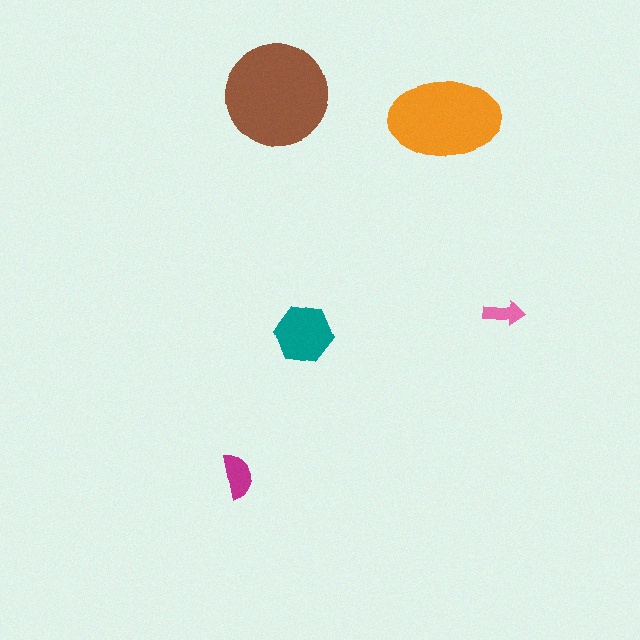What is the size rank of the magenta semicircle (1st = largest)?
4th.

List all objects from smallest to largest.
The pink arrow, the magenta semicircle, the teal hexagon, the orange ellipse, the brown circle.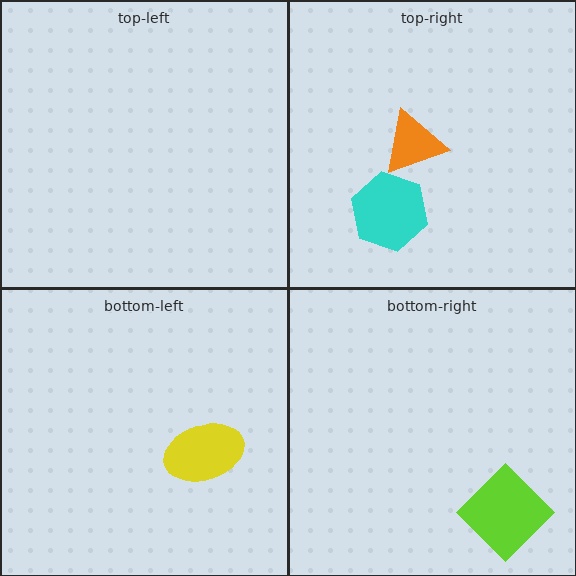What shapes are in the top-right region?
The cyan hexagon, the orange triangle.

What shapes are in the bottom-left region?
The yellow ellipse.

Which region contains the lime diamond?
The bottom-right region.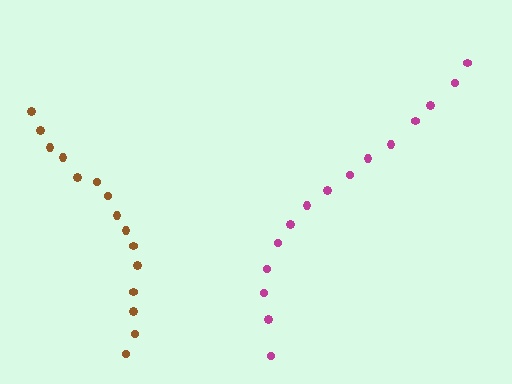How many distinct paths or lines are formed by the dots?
There are 2 distinct paths.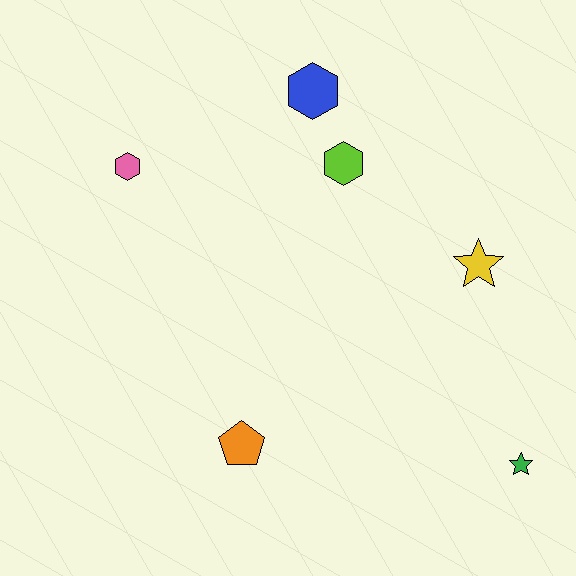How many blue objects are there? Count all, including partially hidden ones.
There is 1 blue object.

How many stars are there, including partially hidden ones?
There are 2 stars.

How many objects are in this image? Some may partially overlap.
There are 6 objects.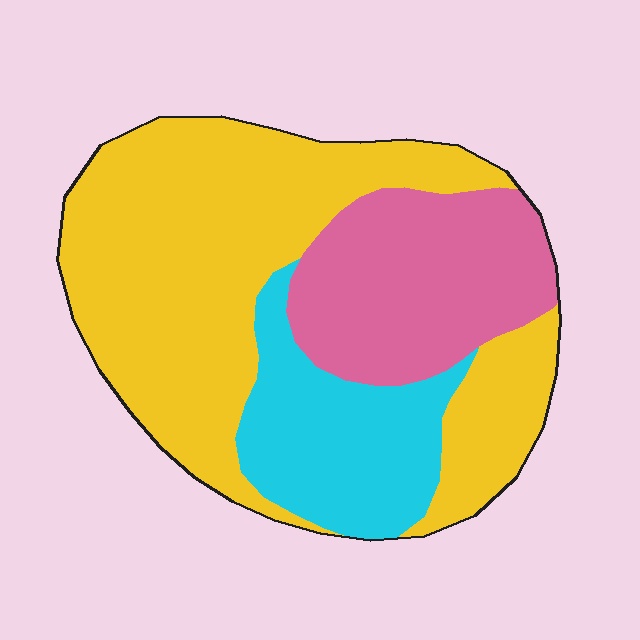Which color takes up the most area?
Yellow, at roughly 55%.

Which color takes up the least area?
Cyan, at roughly 20%.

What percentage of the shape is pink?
Pink covers 25% of the shape.